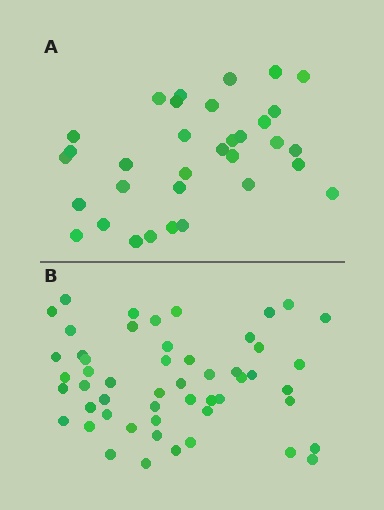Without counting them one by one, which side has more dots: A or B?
Region B (the bottom region) has more dots.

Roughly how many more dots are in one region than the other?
Region B has approximately 20 more dots than region A.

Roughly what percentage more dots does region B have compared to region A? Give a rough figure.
About 60% more.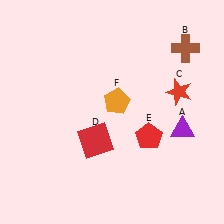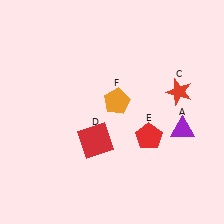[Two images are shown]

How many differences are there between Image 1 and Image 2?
There is 1 difference between the two images.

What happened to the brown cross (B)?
The brown cross (B) was removed in Image 2. It was in the top-right area of Image 1.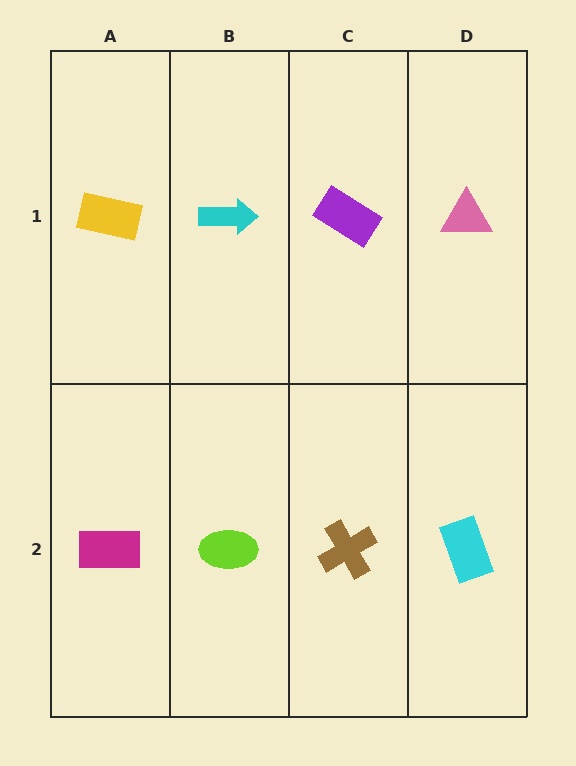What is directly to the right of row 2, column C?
A cyan rectangle.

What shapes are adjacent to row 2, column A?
A yellow rectangle (row 1, column A), a lime ellipse (row 2, column B).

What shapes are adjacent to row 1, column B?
A lime ellipse (row 2, column B), a yellow rectangle (row 1, column A), a purple rectangle (row 1, column C).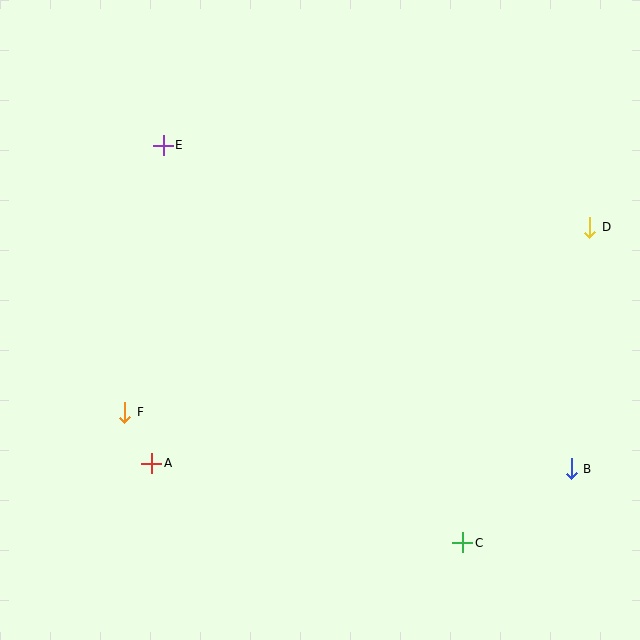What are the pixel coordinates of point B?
Point B is at (571, 469).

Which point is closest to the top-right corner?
Point D is closest to the top-right corner.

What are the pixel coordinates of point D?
Point D is at (590, 227).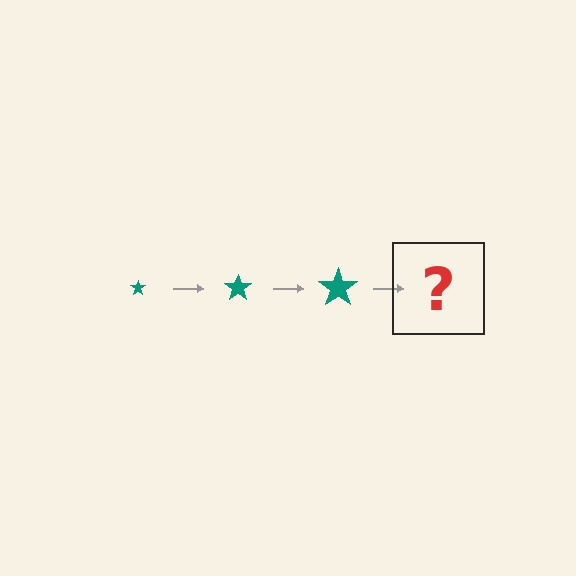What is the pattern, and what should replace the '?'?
The pattern is that the star gets progressively larger each step. The '?' should be a teal star, larger than the previous one.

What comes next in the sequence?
The next element should be a teal star, larger than the previous one.